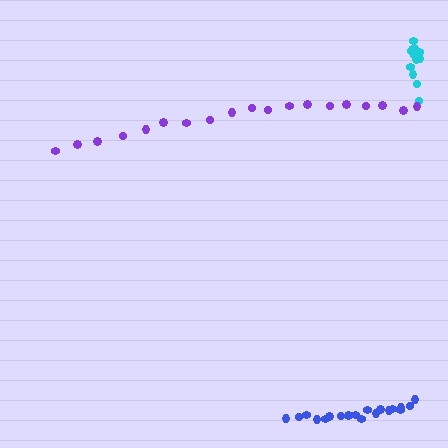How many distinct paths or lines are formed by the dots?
There are 3 distinct paths.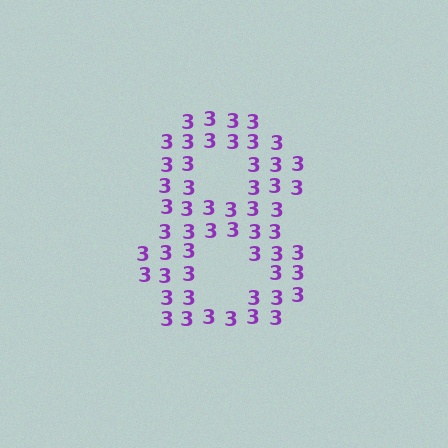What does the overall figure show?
The overall figure shows the digit 8.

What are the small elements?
The small elements are digit 3's.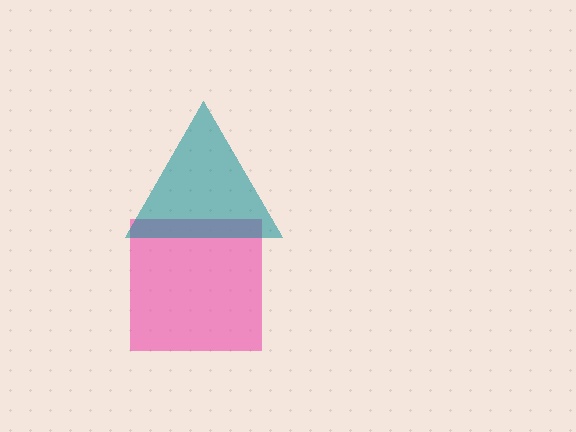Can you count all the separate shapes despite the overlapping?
Yes, there are 2 separate shapes.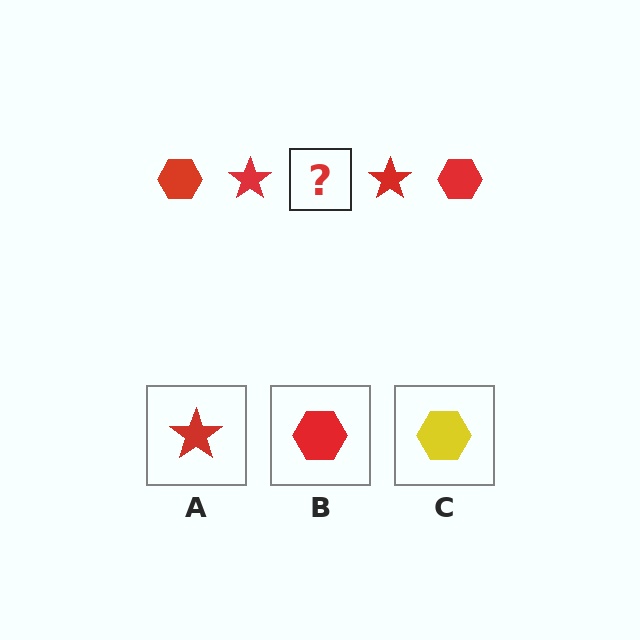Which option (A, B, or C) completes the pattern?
B.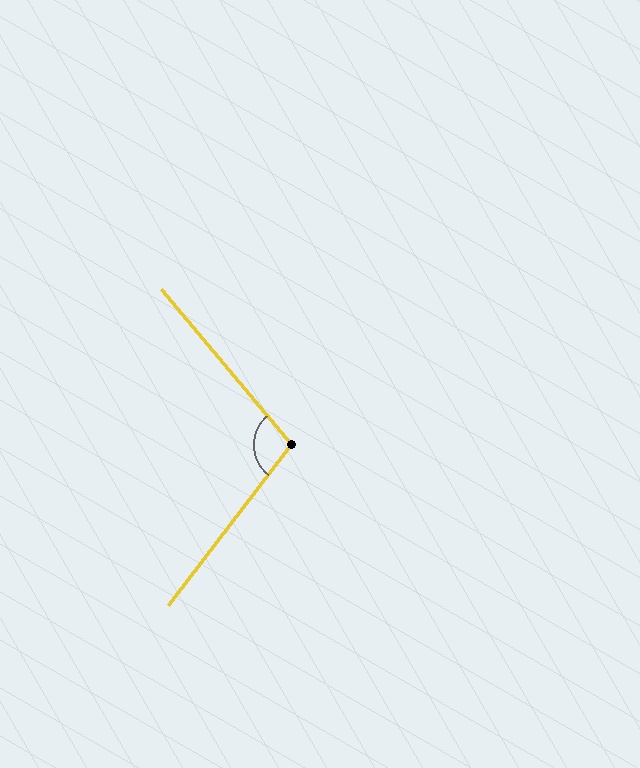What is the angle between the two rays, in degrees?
Approximately 103 degrees.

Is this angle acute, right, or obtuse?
It is obtuse.